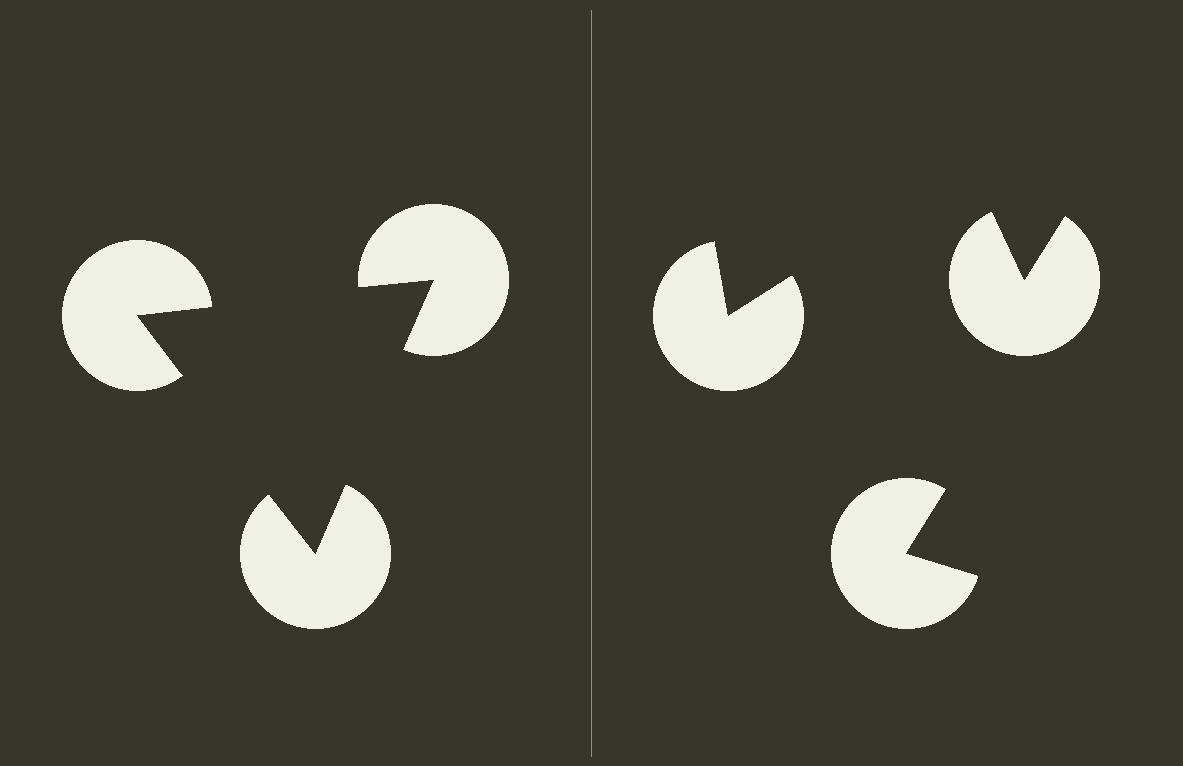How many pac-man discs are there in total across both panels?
6 — 3 on each side.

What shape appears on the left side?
An illusory triangle.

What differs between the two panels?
The pac-man discs are positioned identically on both sides; only the wedge orientations differ. On the left they align to a triangle; on the right they are misaligned.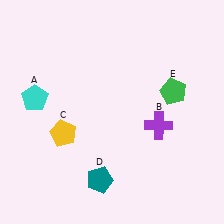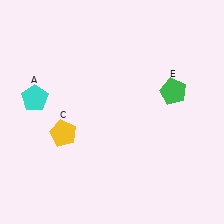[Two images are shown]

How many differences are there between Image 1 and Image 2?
There are 2 differences between the two images.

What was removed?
The teal pentagon (D), the purple cross (B) were removed in Image 2.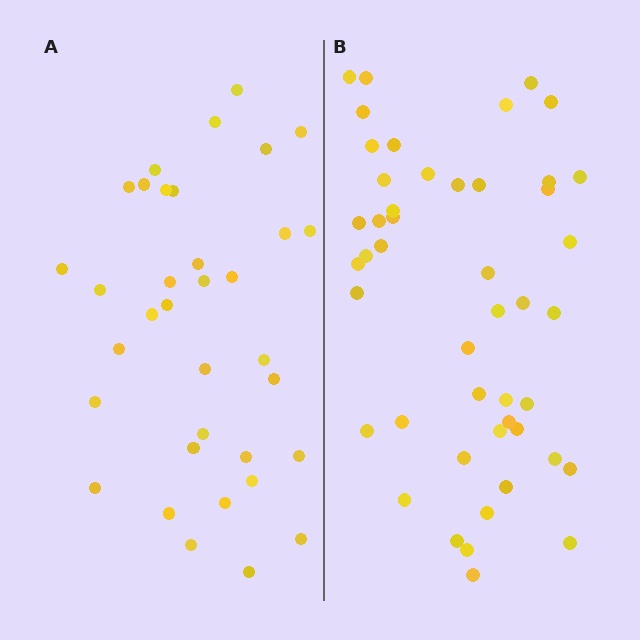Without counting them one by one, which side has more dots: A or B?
Region B (the right region) has more dots.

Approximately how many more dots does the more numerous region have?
Region B has roughly 12 or so more dots than region A.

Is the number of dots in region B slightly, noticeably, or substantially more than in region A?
Region B has noticeably more, but not dramatically so. The ratio is roughly 1.3 to 1.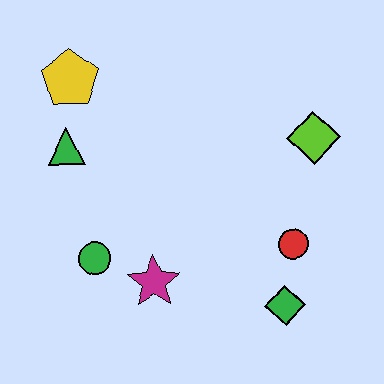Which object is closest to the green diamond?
The red circle is closest to the green diamond.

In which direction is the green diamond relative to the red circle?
The green diamond is below the red circle.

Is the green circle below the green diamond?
No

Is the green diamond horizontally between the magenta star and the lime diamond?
Yes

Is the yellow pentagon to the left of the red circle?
Yes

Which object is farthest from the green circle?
The lime diamond is farthest from the green circle.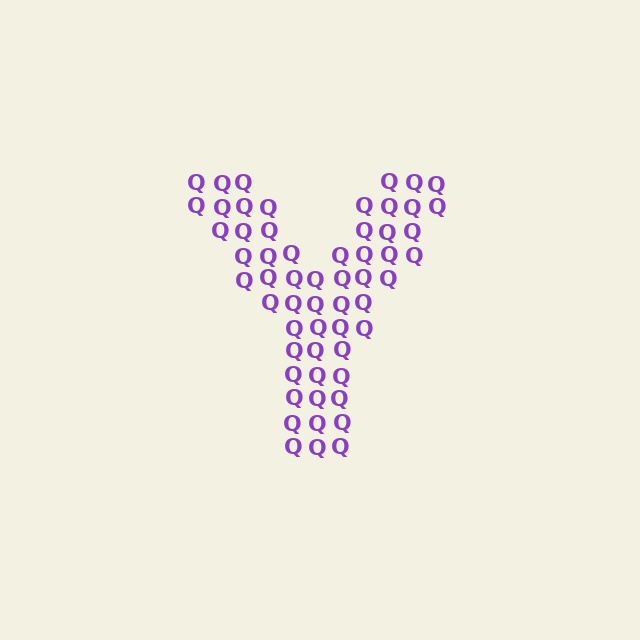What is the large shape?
The large shape is the letter Y.